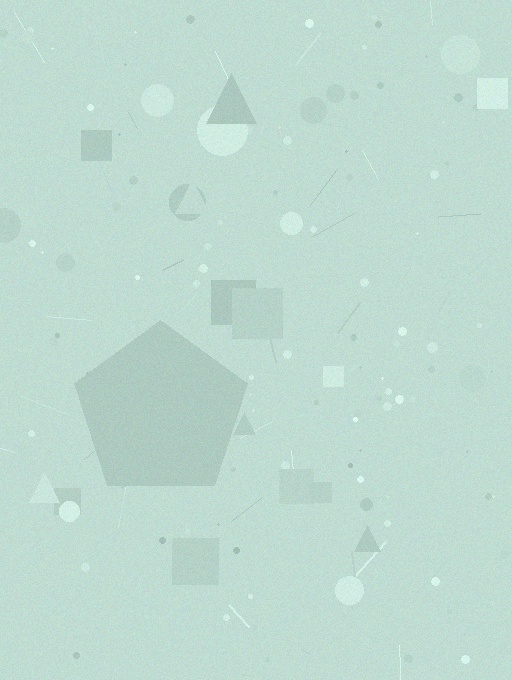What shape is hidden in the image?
A pentagon is hidden in the image.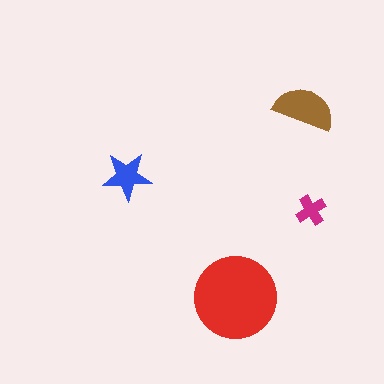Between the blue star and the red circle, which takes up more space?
The red circle.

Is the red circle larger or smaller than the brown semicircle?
Larger.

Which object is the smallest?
The magenta cross.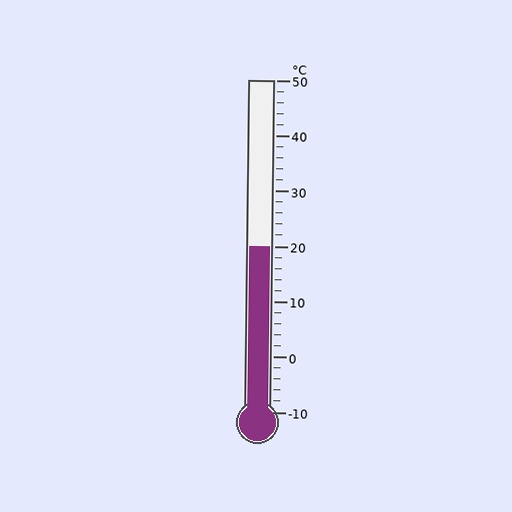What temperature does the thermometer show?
The thermometer shows approximately 20°C.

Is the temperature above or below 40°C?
The temperature is below 40°C.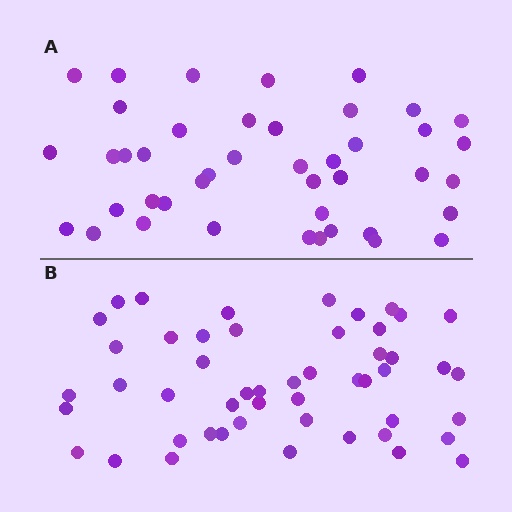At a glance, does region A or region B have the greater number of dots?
Region B (the bottom region) has more dots.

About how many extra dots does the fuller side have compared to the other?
Region B has roughly 8 or so more dots than region A.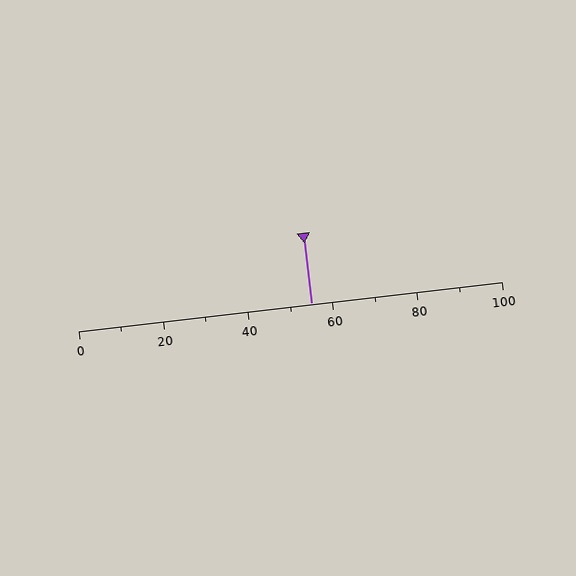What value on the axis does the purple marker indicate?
The marker indicates approximately 55.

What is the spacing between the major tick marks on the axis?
The major ticks are spaced 20 apart.